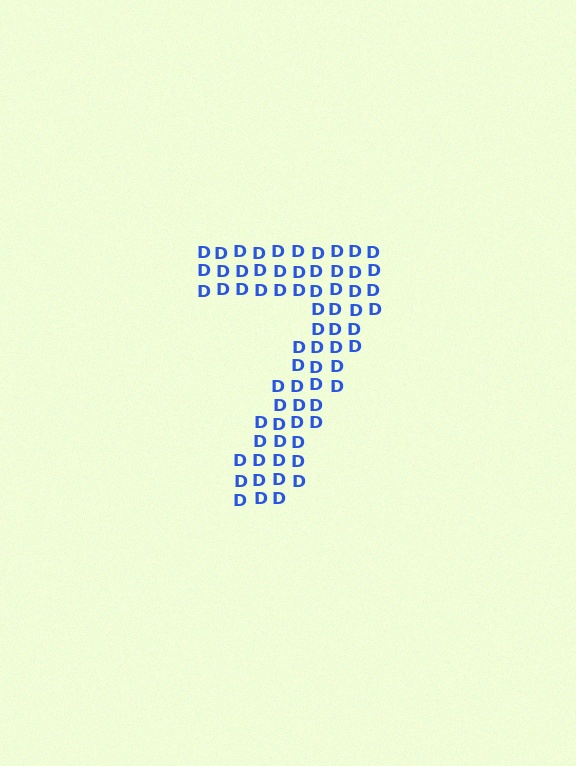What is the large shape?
The large shape is the digit 7.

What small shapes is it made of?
It is made of small letter D's.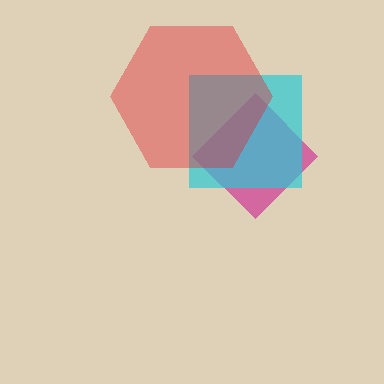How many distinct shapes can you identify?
There are 3 distinct shapes: a magenta diamond, a cyan square, a red hexagon.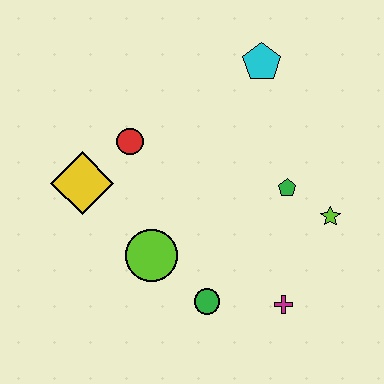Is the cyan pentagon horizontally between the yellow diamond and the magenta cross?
Yes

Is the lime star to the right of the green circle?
Yes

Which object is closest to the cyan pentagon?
The green pentagon is closest to the cyan pentagon.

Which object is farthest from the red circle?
The magenta cross is farthest from the red circle.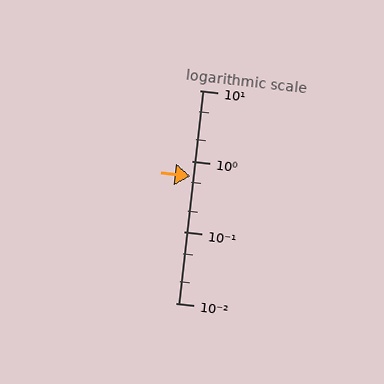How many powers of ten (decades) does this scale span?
The scale spans 3 decades, from 0.01 to 10.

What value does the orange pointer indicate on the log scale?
The pointer indicates approximately 0.61.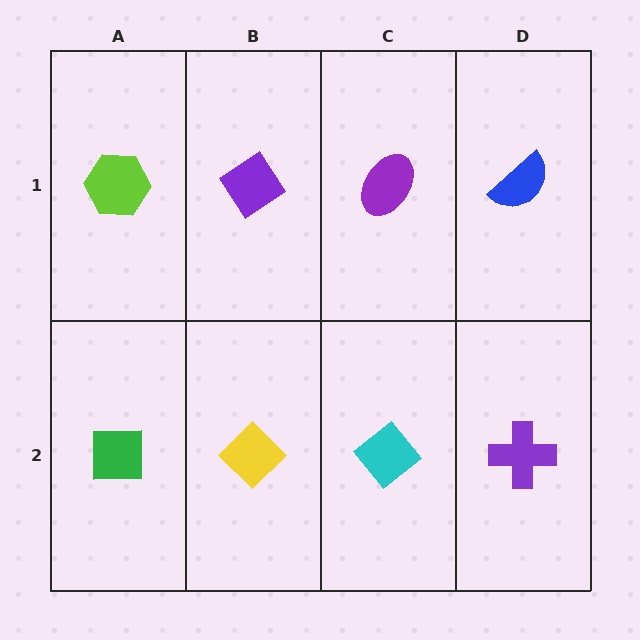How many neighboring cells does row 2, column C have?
3.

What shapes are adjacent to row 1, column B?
A yellow diamond (row 2, column B), a lime hexagon (row 1, column A), a purple ellipse (row 1, column C).